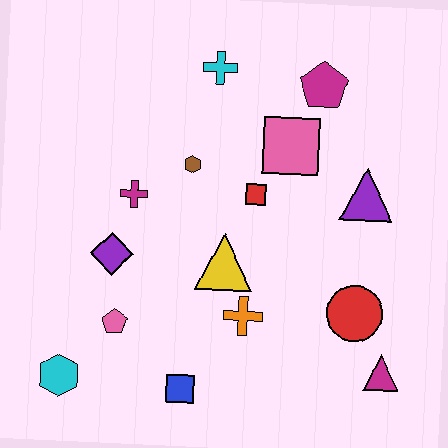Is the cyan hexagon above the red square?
No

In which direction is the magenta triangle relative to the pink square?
The magenta triangle is below the pink square.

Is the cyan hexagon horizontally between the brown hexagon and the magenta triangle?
No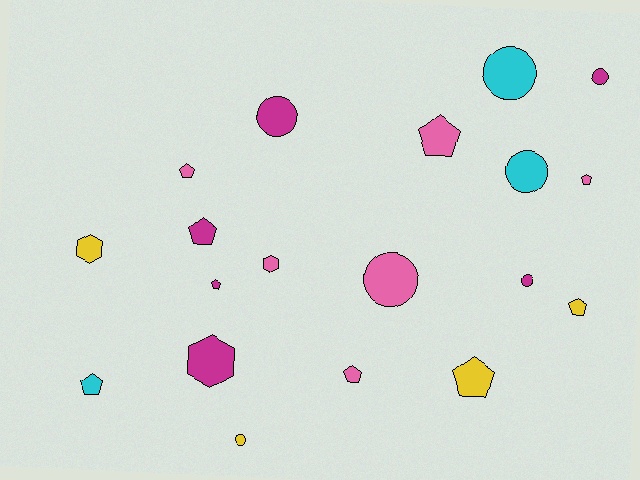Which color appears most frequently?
Magenta, with 6 objects.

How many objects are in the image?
There are 19 objects.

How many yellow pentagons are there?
There are 2 yellow pentagons.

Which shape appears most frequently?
Pentagon, with 9 objects.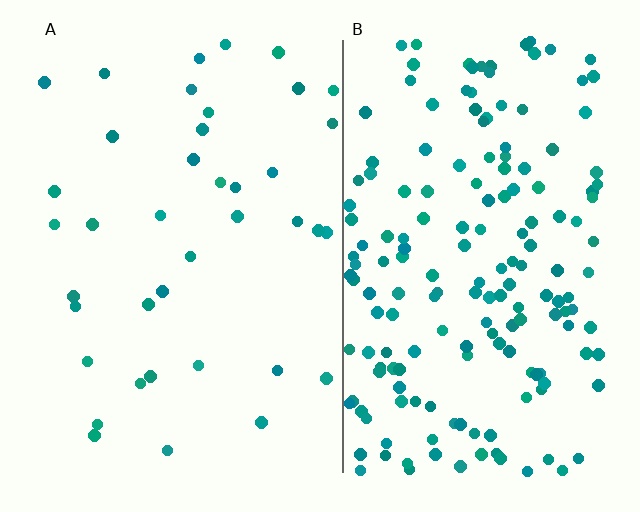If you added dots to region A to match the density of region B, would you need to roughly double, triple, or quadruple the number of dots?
Approximately quadruple.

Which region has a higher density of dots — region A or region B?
B (the right).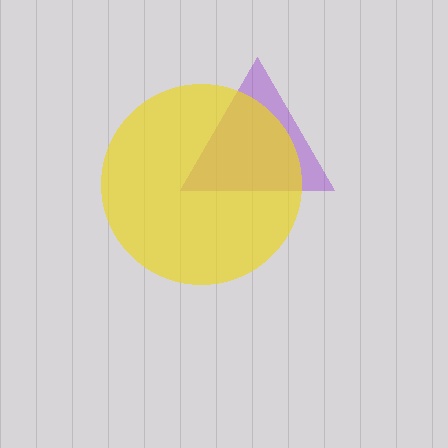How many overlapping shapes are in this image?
There are 2 overlapping shapes in the image.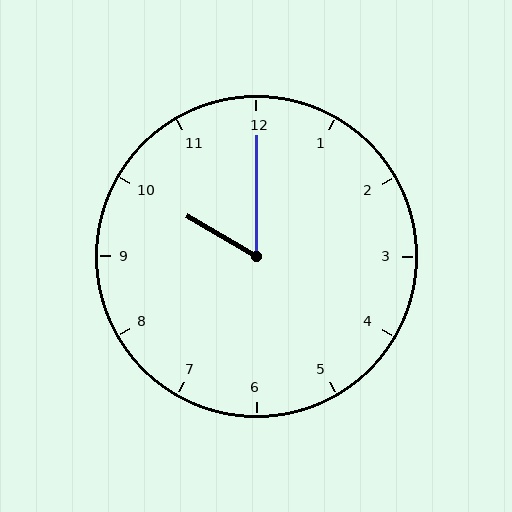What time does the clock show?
10:00.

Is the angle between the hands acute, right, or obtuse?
It is acute.